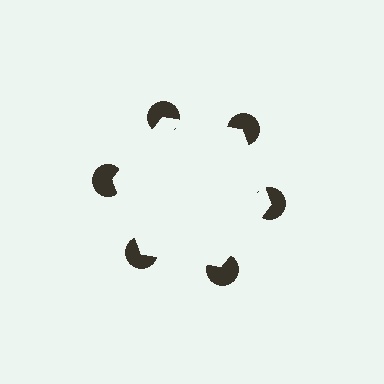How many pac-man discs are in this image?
There are 6 — one at each vertex of the illusory hexagon.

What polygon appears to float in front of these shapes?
An illusory hexagon — its edges are inferred from the aligned wedge cuts in the pac-man discs, not physically drawn.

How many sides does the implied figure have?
6 sides.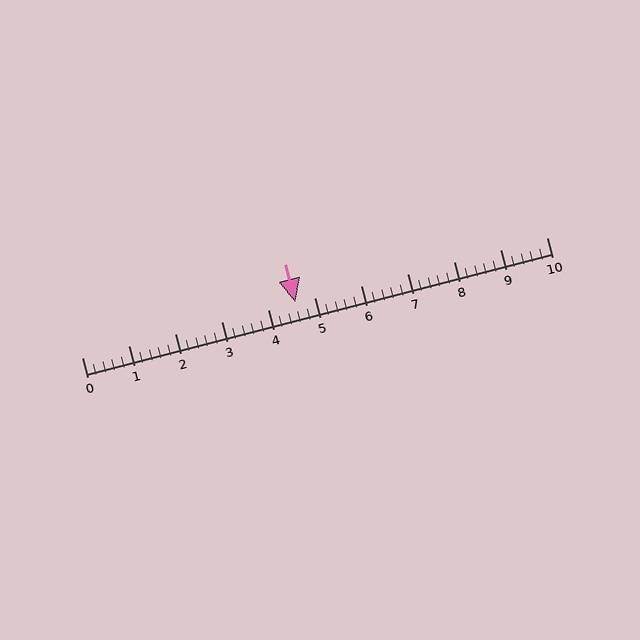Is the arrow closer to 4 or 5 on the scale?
The arrow is closer to 5.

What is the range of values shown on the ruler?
The ruler shows values from 0 to 10.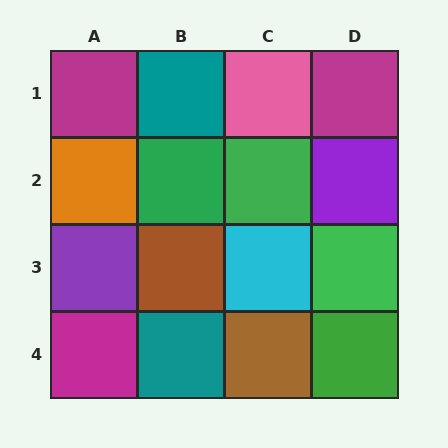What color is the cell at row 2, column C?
Green.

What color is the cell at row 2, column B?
Green.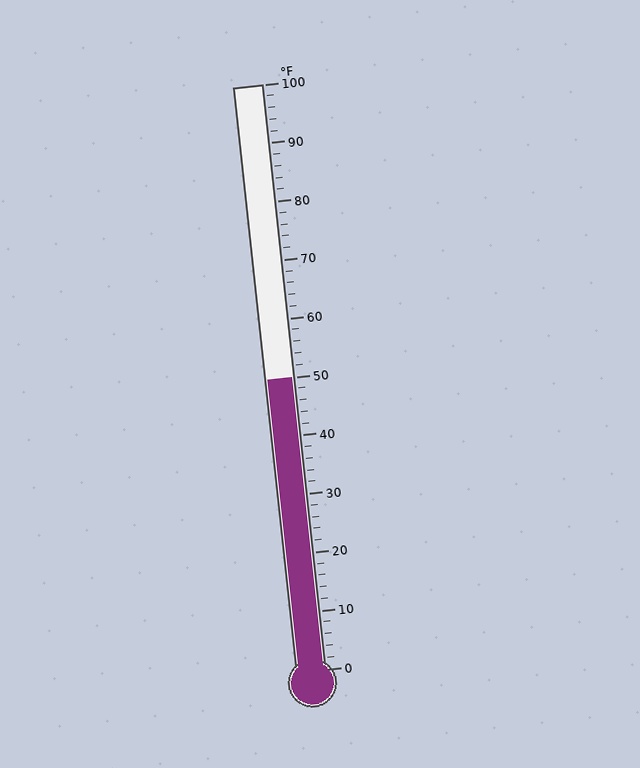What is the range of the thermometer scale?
The thermometer scale ranges from 0°F to 100°F.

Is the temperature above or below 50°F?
The temperature is at 50°F.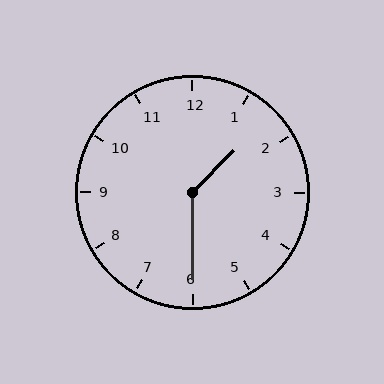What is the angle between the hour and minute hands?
Approximately 135 degrees.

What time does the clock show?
1:30.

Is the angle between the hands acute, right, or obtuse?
It is obtuse.